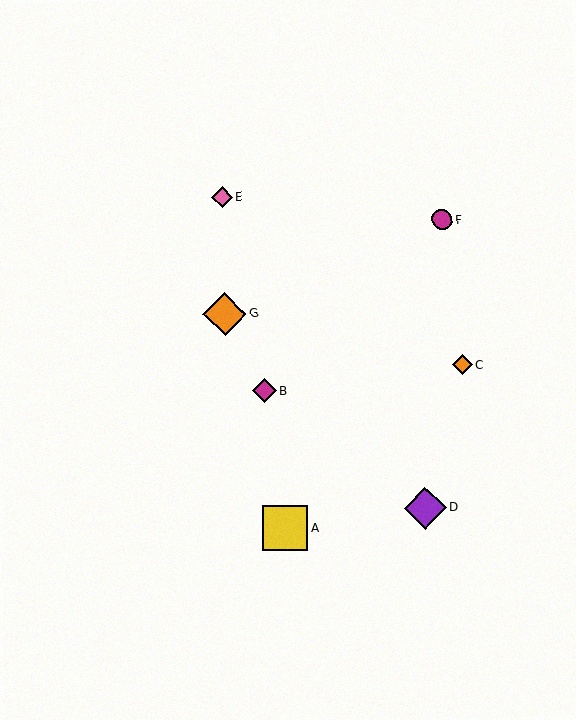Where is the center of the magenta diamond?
The center of the magenta diamond is at (265, 391).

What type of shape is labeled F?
Shape F is a magenta circle.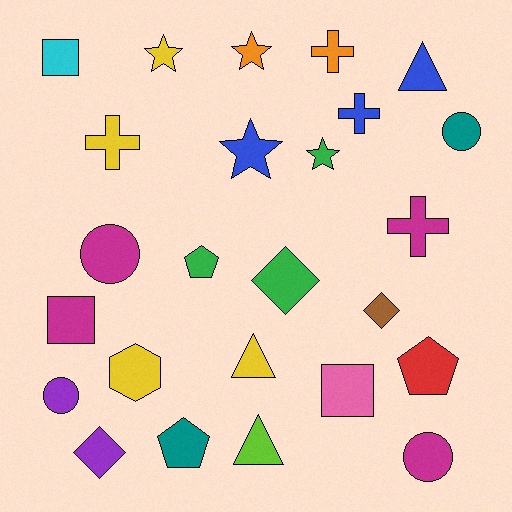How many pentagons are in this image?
There are 3 pentagons.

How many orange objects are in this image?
There are 2 orange objects.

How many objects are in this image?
There are 25 objects.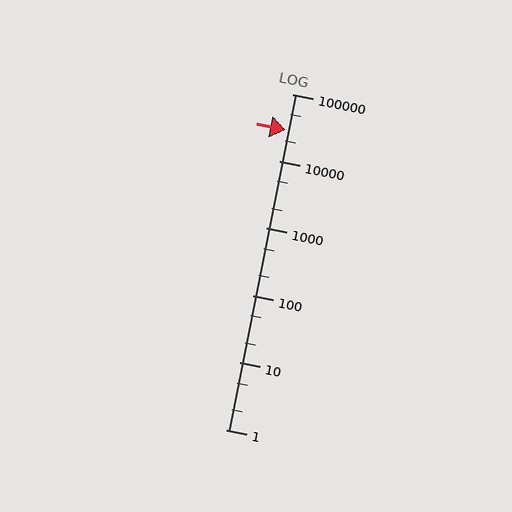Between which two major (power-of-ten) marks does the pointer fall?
The pointer is between 10000 and 100000.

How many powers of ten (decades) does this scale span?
The scale spans 5 decades, from 1 to 100000.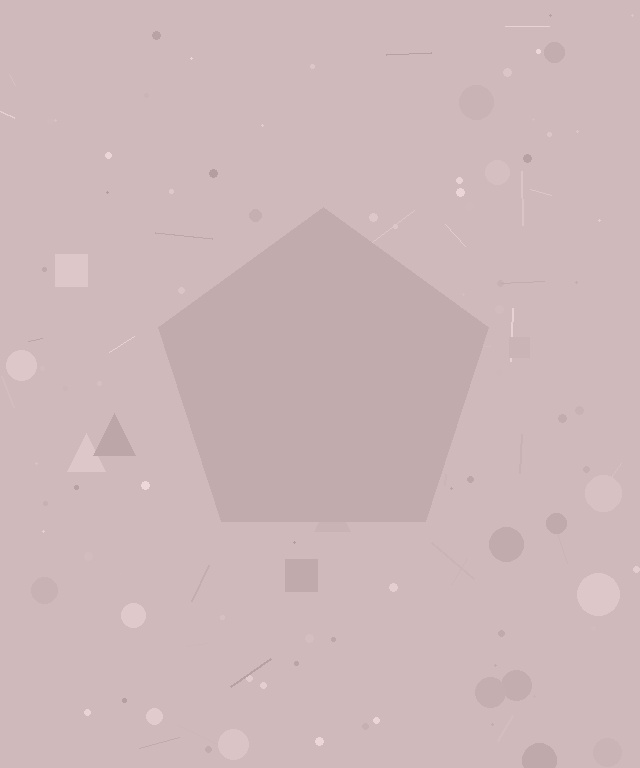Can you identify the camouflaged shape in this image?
The camouflaged shape is a pentagon.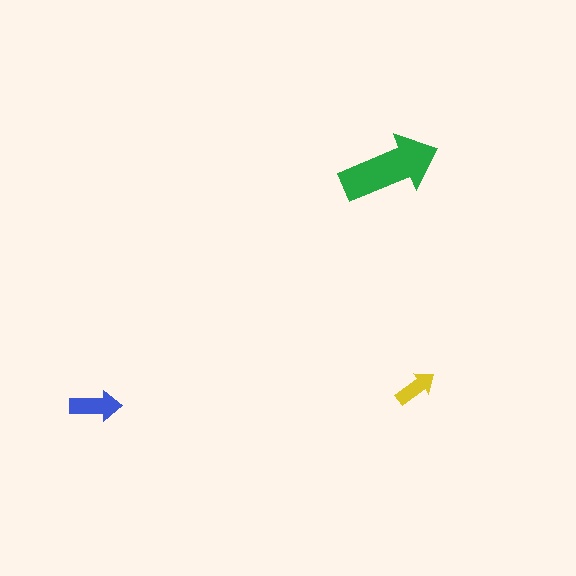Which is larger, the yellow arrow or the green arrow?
The green one.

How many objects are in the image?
There are 3 objects in the image.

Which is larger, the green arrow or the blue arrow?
The green one.